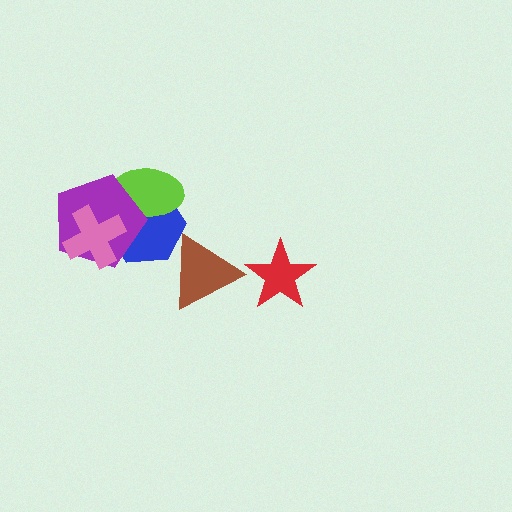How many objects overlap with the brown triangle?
1 object overlaps with the brown triangle.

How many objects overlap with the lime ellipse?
2 objects overlap with the lime ellipse.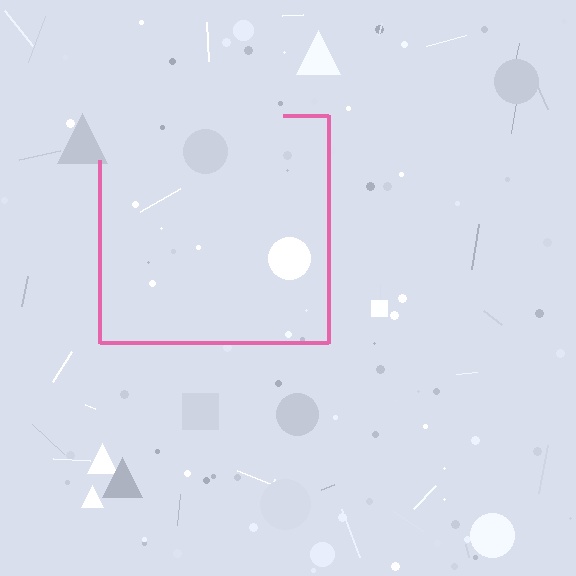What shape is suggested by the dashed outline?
The dashed outline suggests a square.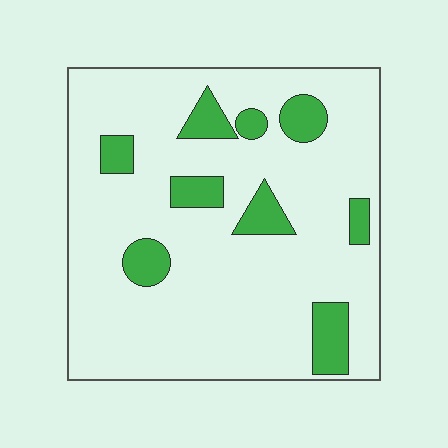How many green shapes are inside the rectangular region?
9.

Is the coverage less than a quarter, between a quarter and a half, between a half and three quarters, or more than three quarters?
Less than a quarter.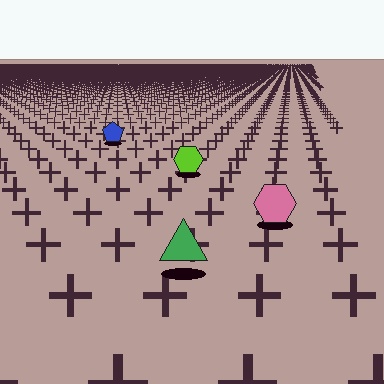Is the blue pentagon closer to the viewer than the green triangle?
No. The green triangle is closer — you can tell from the texture gradient: the ground texture is coarser near it.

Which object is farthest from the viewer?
The blue pentagon is farthest from the viewer. It appears smaller and the ground texture around it is denser.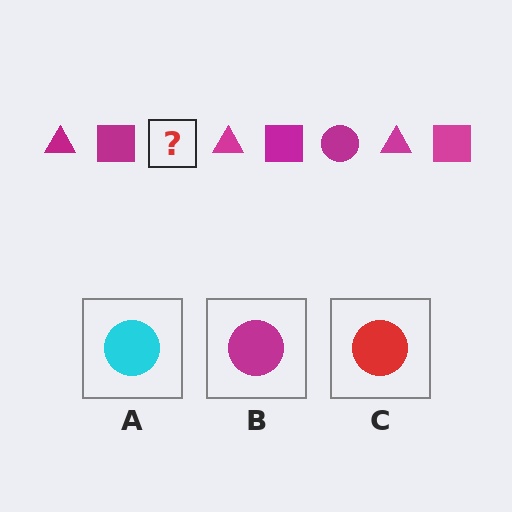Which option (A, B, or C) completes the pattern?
B.